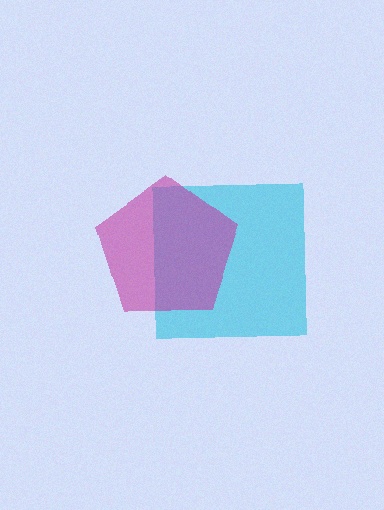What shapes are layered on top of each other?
The layered shapes are: a cyan square, a magenta pentagon.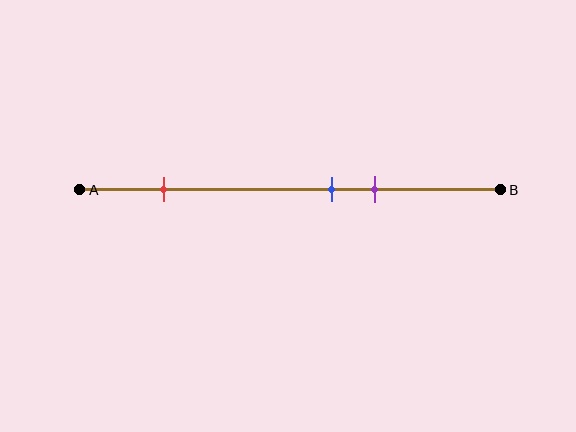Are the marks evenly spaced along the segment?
No, the marks are not evenly spaced.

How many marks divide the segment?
There are 3 marks dividing the segment.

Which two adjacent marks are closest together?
The blue and purple marks are the closest adjacent pair.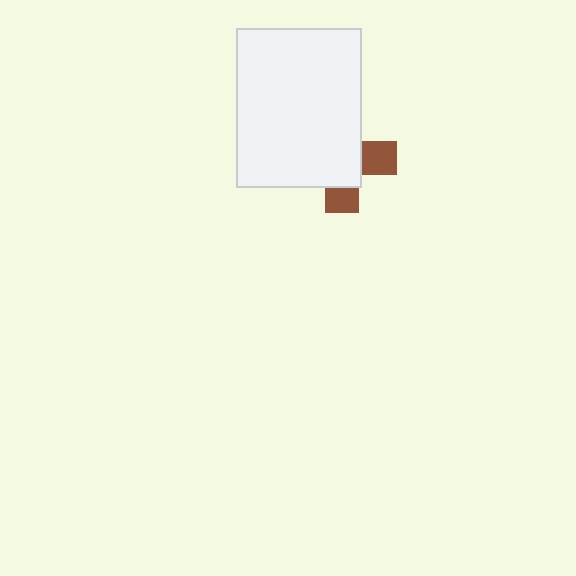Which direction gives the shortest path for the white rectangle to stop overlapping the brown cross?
Moving toward the upper-left gives the shortest separation.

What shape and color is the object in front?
The object in front is a white rectangle.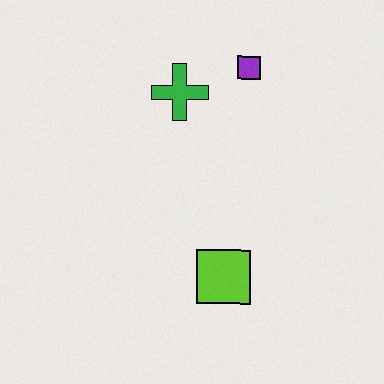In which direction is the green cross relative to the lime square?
The green cross is above the lime square.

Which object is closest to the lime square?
The green cross is closest to the lime square.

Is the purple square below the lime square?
No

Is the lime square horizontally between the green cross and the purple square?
Yes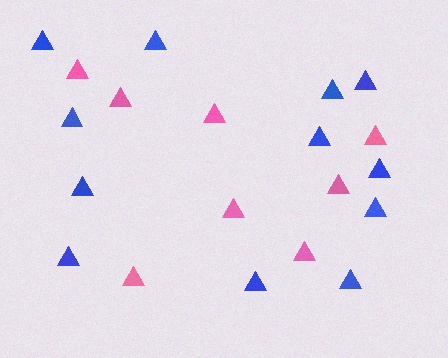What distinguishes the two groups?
There are 2 groups: one group of blue triangles (12) and one group of pink triangles (8).